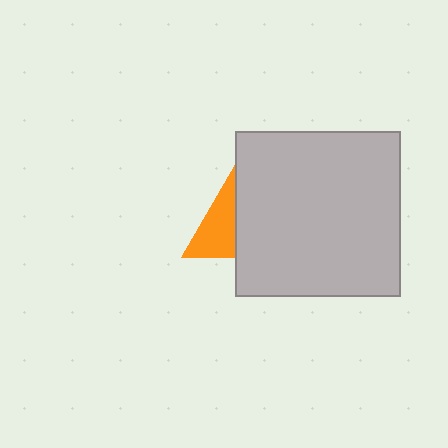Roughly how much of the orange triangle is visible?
About half of it is visible (roughly 50%).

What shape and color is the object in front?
The object in front is a light gray square.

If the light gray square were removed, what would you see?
You would see the complete orange triangle.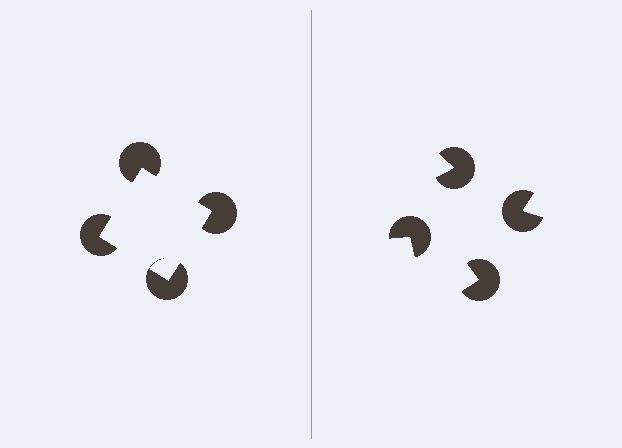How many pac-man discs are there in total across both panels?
8 — 4 on each side.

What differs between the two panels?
The pac-man discs are positioned identically on both sides; only the wedge orientations differ. On the left they align to a square; on the right they are misaligned.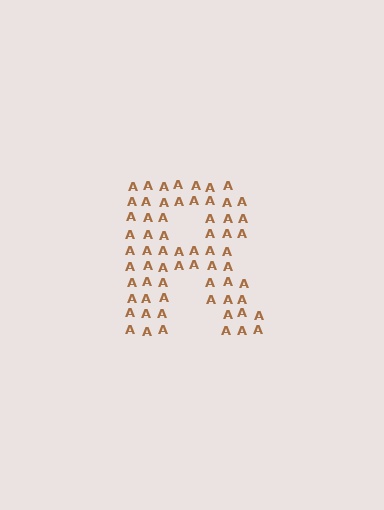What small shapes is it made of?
It is made of small letter A's.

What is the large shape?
The large shape is the letter R.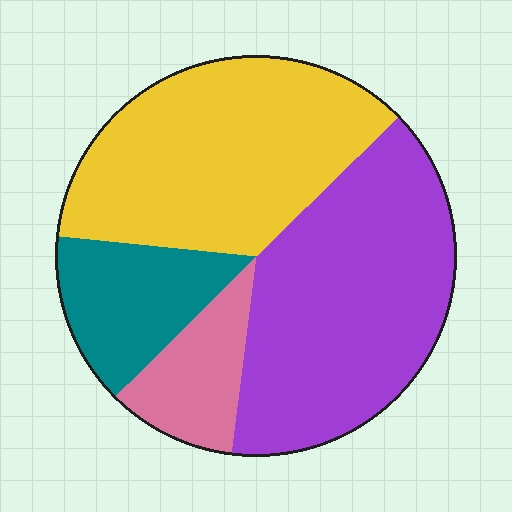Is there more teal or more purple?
Purple.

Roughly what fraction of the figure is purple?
Purple takes up about two fifths (2/5) of the figure.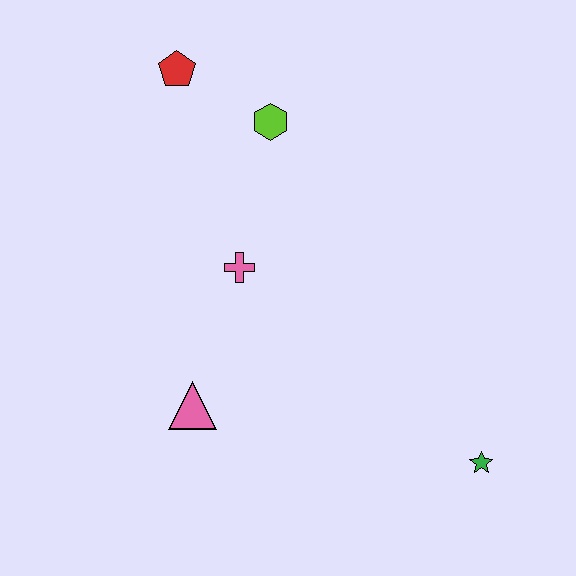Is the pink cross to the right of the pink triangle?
Yes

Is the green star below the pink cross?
Yes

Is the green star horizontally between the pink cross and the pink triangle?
No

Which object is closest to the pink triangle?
The pink cross is closest to the pink triangle.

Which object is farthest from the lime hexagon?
The green star is farthest from the lime hexagon.